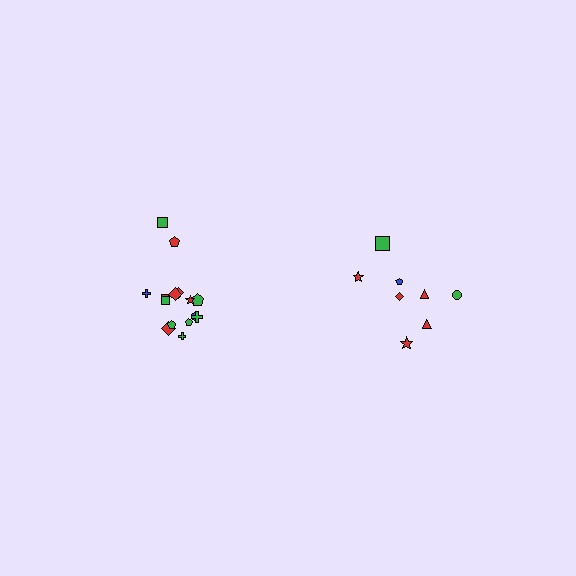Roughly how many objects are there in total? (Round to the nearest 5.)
Roughly 25 objects in total.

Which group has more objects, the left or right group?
The left group.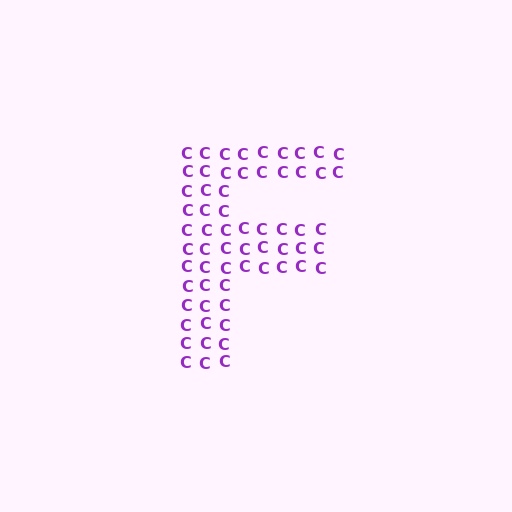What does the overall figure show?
The overall figure shows the letter F.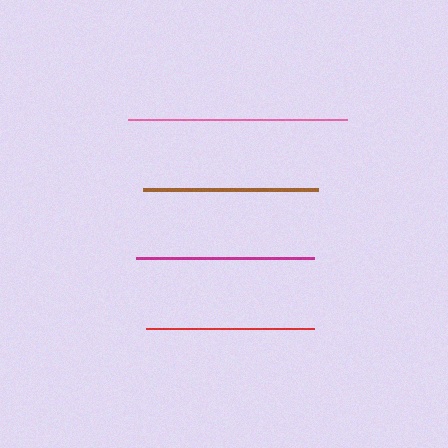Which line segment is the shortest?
The red line is the shortest at approximately 168 pixels.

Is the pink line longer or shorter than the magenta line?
The pink line is longer than the magenta line.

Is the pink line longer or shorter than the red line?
The pink line is longer than the red line.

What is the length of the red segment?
The red segment is approximately 168 pixels long.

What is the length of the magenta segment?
The magenta segment is approximately 178 pixels long.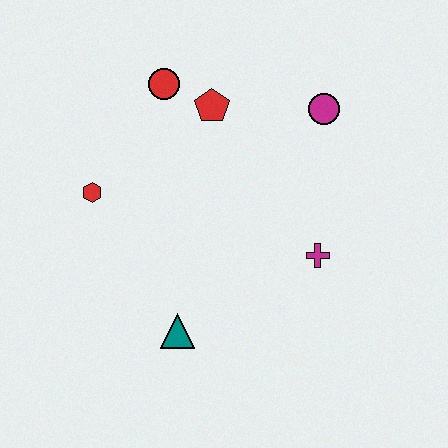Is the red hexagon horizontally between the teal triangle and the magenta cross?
No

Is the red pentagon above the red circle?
No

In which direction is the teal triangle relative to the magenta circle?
The teal triangle is below the magenta circle.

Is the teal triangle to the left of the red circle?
No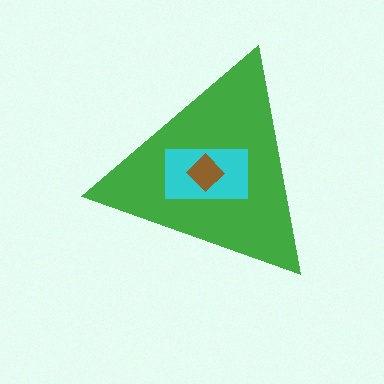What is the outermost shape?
The green triangle.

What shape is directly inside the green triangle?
The cyan rectangle.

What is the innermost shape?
The brown diamond.